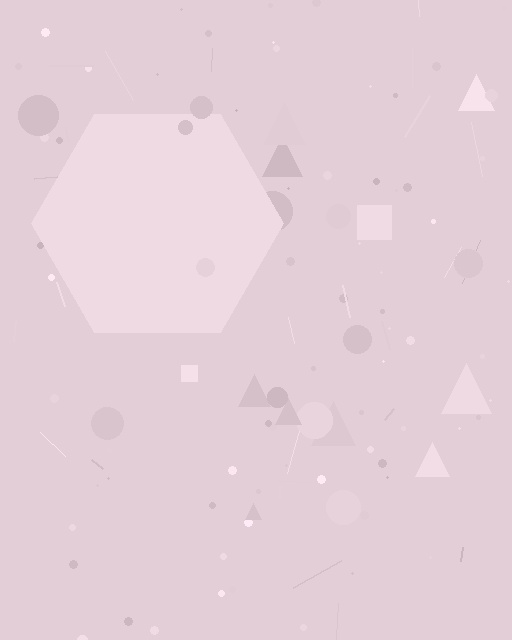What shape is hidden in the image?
A hexagon is hidden in the image.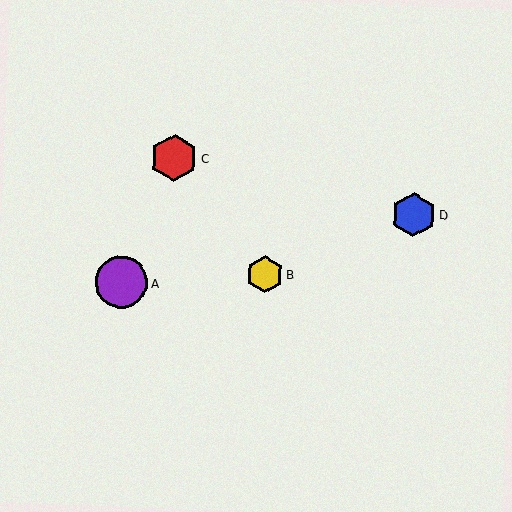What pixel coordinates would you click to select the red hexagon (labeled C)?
Click at (174, 158) to select the red hexagon C.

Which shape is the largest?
The purple circle (labeled A) is the largest.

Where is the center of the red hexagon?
The center of the red hexagon is at (174, 158).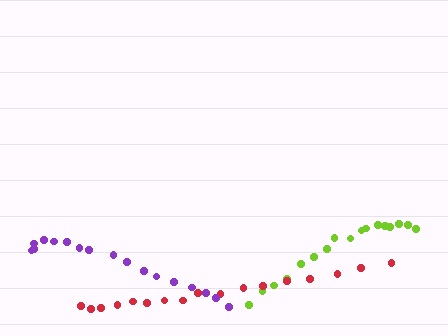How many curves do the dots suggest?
There are 3 distinct paths.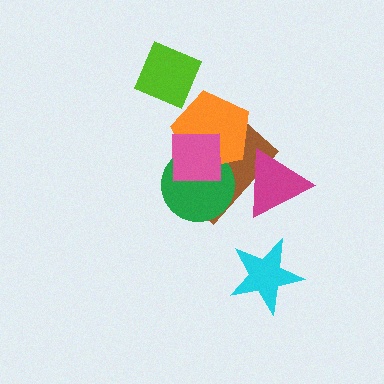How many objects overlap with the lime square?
0 objects overlap with the lime square.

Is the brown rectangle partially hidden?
Yes, it is partially covered by another shape.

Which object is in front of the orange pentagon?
The pink square is in front of the orange pentagon.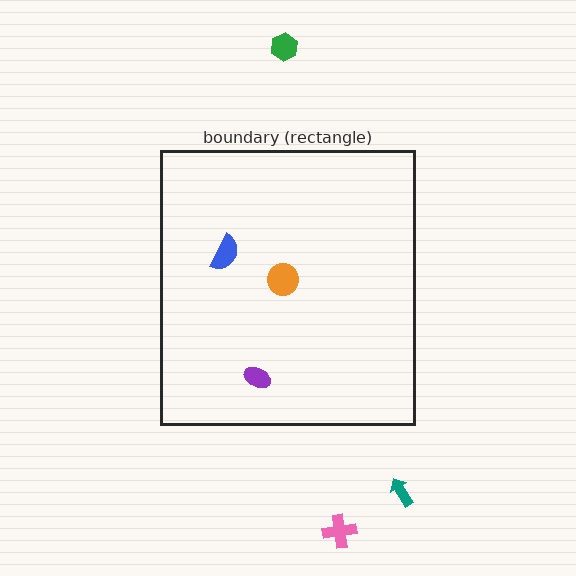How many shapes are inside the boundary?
3 inside, 3 outside.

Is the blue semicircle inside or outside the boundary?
Inside.